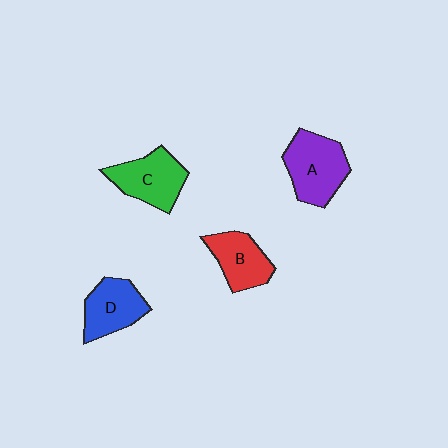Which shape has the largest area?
Shape A (purple).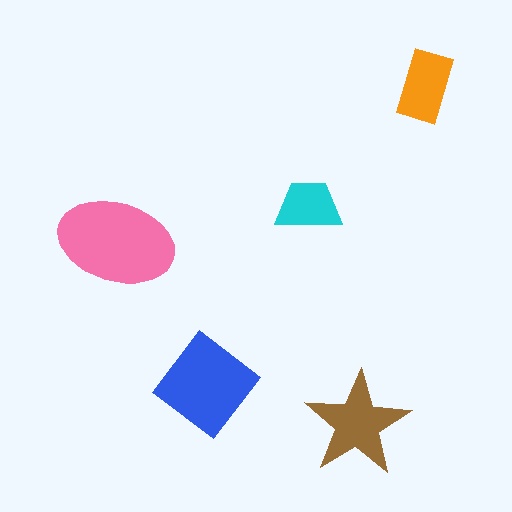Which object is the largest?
The pink ellipse.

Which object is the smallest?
The cyan trapezoid.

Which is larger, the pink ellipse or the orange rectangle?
The pink ellipse.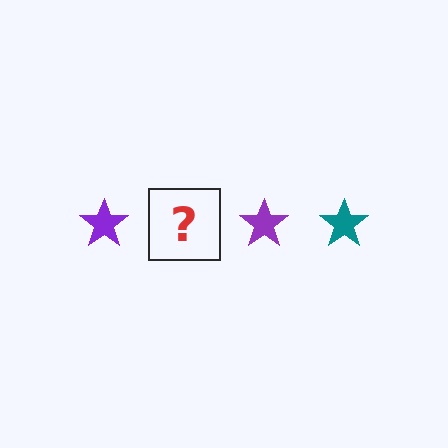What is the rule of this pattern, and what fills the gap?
The rule is that the pattern cycles through purple, teal stars. The gap should be filled with a teal star.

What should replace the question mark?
The question mark should be replaced with a teal star.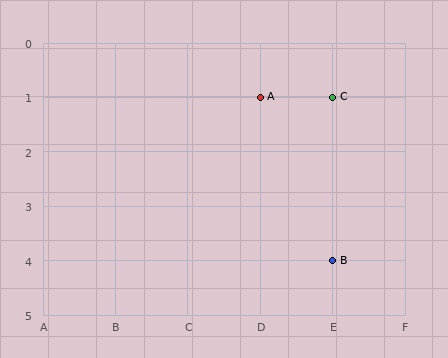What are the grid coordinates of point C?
Point C is at grid coordinates (E, 1).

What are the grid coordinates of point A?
Point A is at grid coordinates (D, 1).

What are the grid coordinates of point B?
Point B is at grid coordinates (E, 4).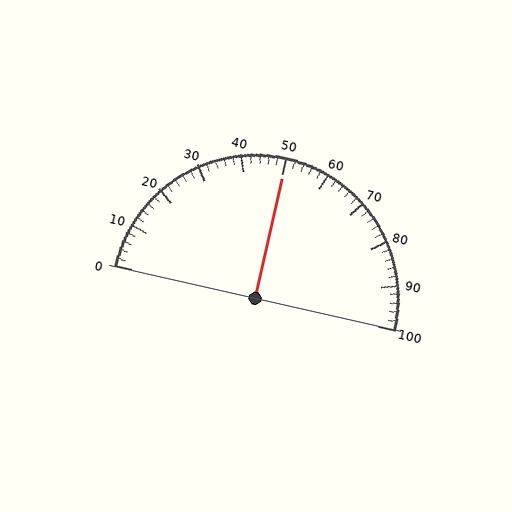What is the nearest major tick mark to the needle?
The nearest major tick mark is 50.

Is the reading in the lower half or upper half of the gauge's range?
The reading is in the upper half of the range (0 to 100).